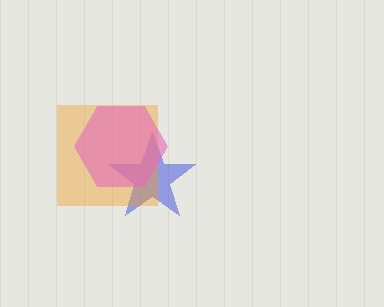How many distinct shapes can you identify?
There are 3 distinct shapes: a blue star, an orange square, a pink hexagon.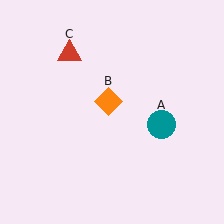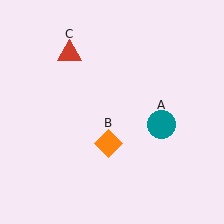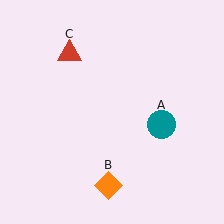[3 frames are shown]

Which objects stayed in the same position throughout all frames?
Teal circle (object A) and red triangle (object C) remained stationary.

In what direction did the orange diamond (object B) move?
The orange diamond (object B) moved down.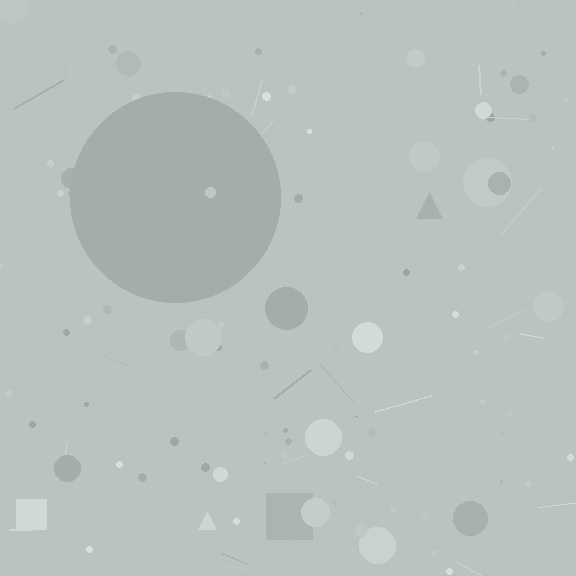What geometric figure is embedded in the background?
A circle is embedded in the background.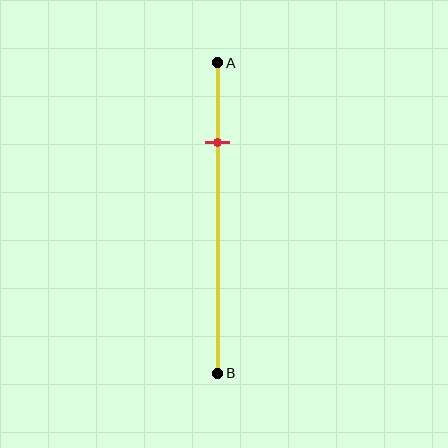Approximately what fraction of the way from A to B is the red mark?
The red mark is approximately 25% of the way from A to B.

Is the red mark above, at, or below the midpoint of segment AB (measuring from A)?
The red mark is above the midpoint of segment AB.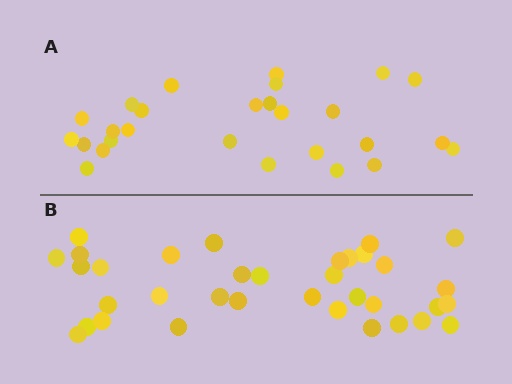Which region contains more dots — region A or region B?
Region B (the bottom region) has more dots.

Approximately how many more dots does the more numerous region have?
Region B has roughly 8 or so more dots than region A.